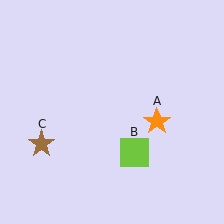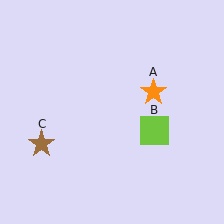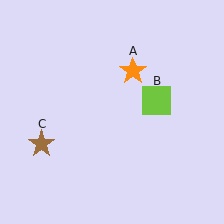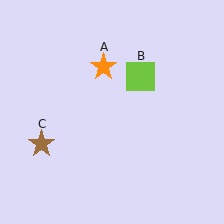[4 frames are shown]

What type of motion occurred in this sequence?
The orange star (object A), lime square (object B) rotated counterclockwise around the center of the scene.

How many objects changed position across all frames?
2 objects changed position: orange star (object A), lime square (object B).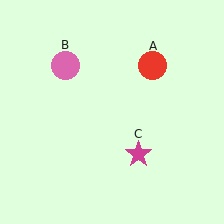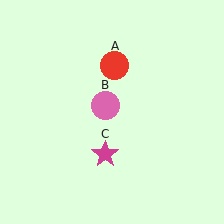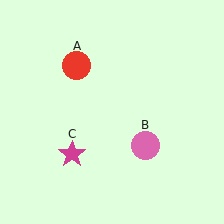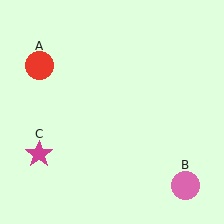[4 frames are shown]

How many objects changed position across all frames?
3 objects changed position: red circle (object A), pink circle (object B), magenta star (object C).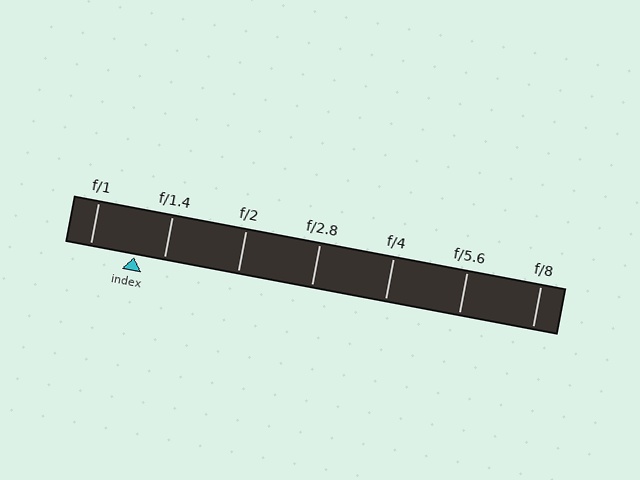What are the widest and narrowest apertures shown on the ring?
The widest aperture shown is f/1 and the narrowest is f/8.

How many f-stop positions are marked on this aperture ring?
There are 7 f-stop positions marked.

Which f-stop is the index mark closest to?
The index mark is closest to f/1.4.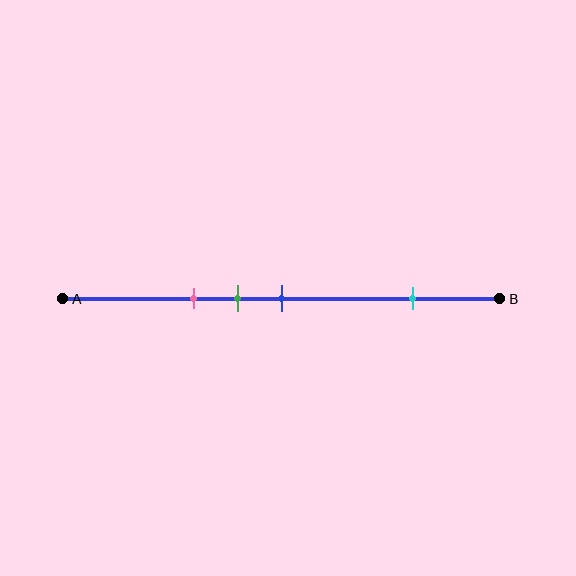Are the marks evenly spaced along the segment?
No, the marks are not evenly spaced.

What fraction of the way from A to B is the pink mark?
The pink mark is approximately 30% (0.3) of the way from A to B.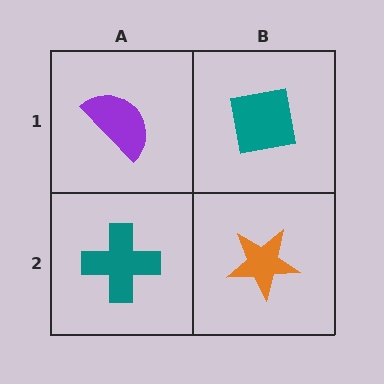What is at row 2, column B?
An orange star.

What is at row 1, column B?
A teal square.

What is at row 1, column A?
A purple semicircle.